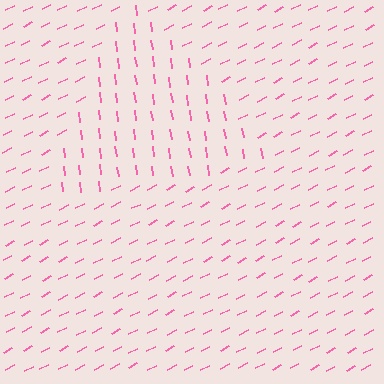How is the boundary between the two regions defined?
The boundary is defined purely by a change in line orientation (approximately 71 degrees difference). All lines are the same color and thickness.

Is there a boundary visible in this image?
Yes, there is a texture boundary formed by a change in line orientation.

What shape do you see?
I see a triangle.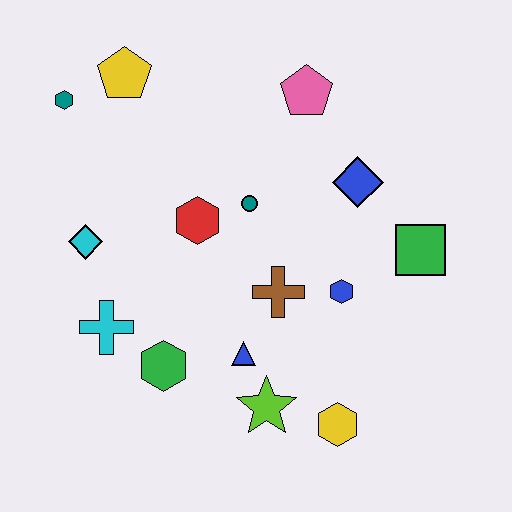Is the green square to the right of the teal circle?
Yes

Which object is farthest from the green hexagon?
The pink pentagon is farthest from the green hexagon.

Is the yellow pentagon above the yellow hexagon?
Yes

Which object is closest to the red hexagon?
The teal circle is closest to the red hexagon.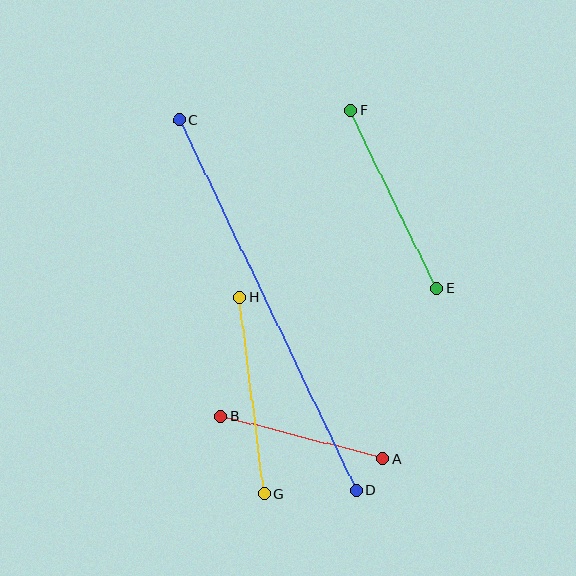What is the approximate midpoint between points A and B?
The midpoint is at approximately (302, 437) pixels.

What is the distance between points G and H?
The distance is approximately 198 pixels.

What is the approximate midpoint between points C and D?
The midpoint is at approximately (268, 305) pixels.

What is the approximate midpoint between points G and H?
The midpoint is at approximately (252, 396) pixels.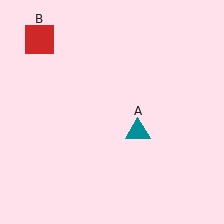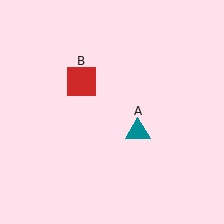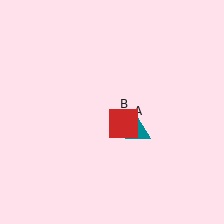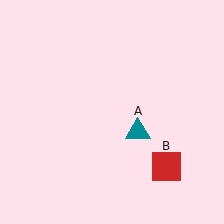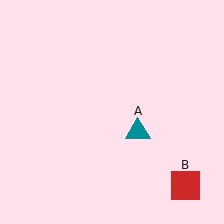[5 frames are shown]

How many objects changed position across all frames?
1 object changed position: red square (object B).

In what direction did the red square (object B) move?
The red square (object B) moved down and to the right.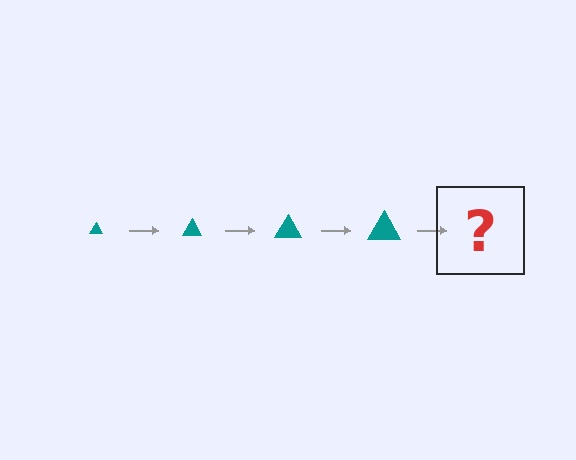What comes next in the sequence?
The next element should be a teal triangle, larger than the previous one.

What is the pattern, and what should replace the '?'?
The pattern is that the triangle gets progressively larger each step. The '?' should be a teal triangle, larger than the previous one.